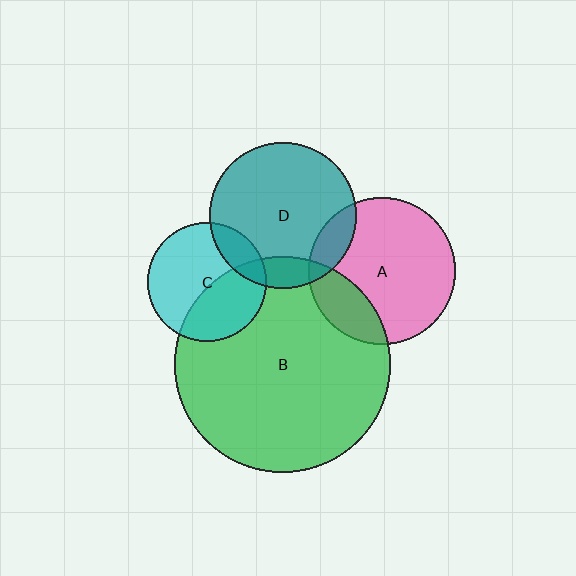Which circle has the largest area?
Circle B (green).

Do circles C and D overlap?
Yes.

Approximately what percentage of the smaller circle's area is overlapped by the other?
Approximately 15%.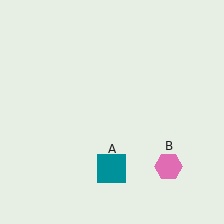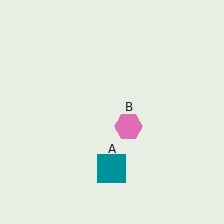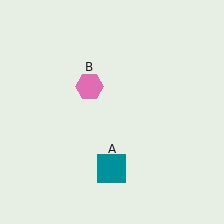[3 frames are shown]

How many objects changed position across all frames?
1 object changed position: pink hexagon (object B).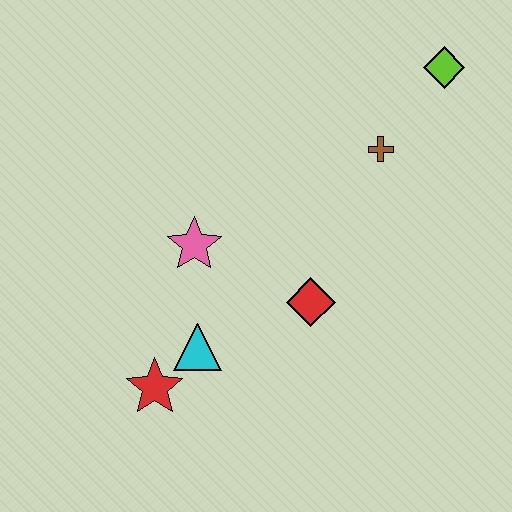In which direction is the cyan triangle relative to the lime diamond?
The cyan triangle is below the lime diamond.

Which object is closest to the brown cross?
The lime diamond is closest to the brown cross.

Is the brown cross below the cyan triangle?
No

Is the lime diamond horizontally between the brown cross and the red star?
No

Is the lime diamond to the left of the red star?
No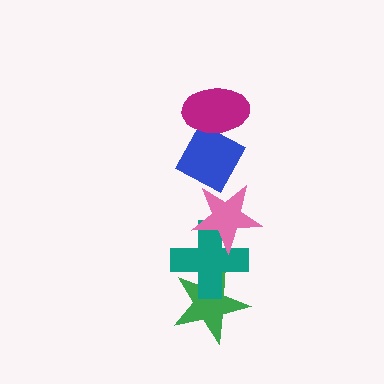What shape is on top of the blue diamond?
The magenta ellipse is on top of the blue diamond.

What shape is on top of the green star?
The teal cross is on top of the green star.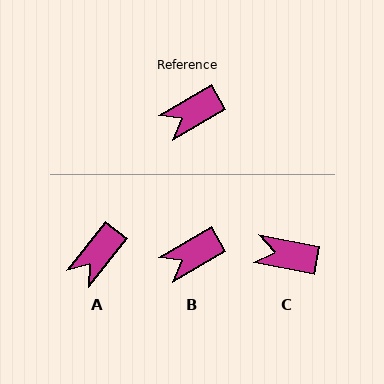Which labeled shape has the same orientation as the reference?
B.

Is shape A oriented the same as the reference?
No, it is off by about 21 degrees.